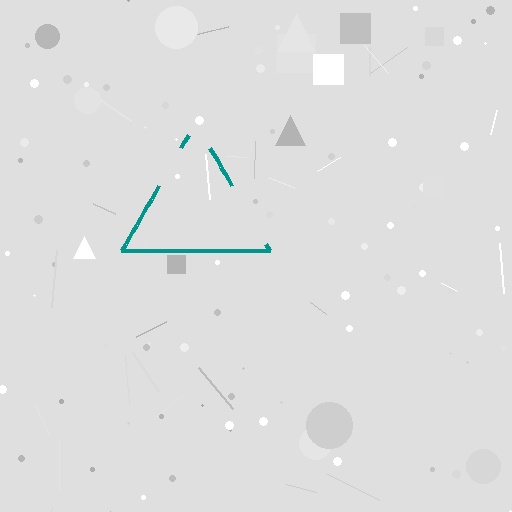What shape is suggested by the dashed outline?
The dashed outline suggests a triangle.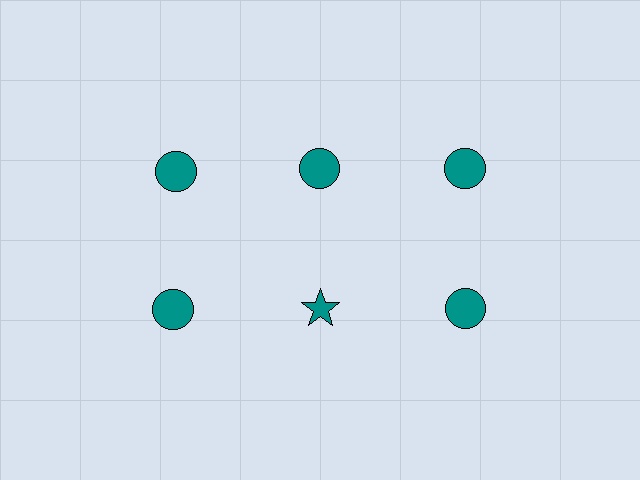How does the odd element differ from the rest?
It has a different shape: star instead of circle.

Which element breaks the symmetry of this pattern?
The teal star in the second row, second from left column breaks the symmetry. All other shapes are teal circles.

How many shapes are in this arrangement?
There are 6 shapes arranged in a grid pattern.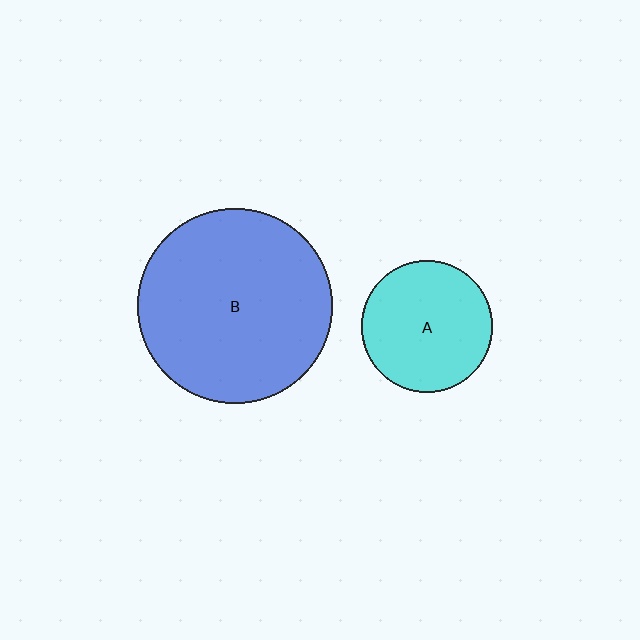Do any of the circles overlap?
No, none of the circles overlap.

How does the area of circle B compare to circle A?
Approximately 2.2 times.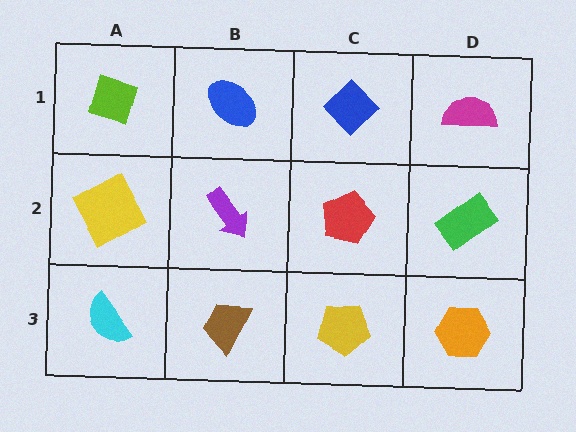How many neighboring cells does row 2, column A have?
3.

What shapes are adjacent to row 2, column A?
A lime diamond (row 1, column A), a cyan semicircle (row 3, column A), a purple arrow (row 2, column B).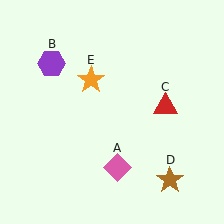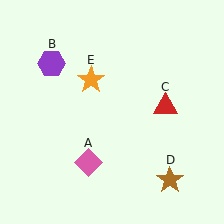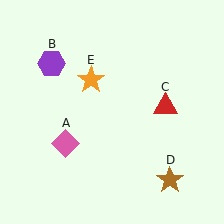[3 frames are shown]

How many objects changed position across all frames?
1 object changed position: pink diamond (object A).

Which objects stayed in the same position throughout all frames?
Purple hexagon (object B) and red triangle (object C) and brown star (object D) and orange star (object E) remained stationary.